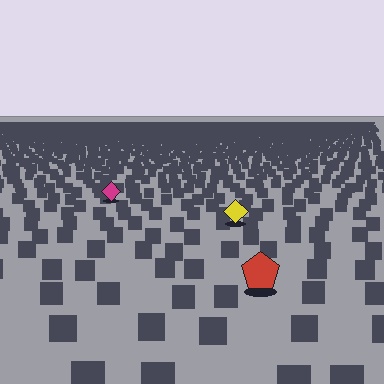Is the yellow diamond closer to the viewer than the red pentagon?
No. The red pentagon is closer — you can tell from the texture gradient: the ground texture is coarser near it.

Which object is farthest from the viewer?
The magenta diamond is farthest from the viewer. It appears smaller and the ground texture around it is denser.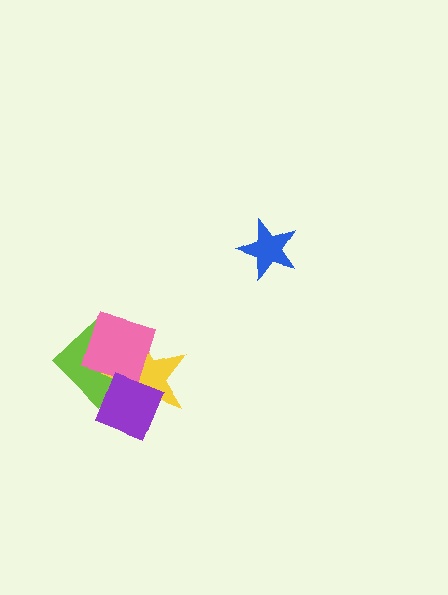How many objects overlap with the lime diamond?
3 objects overlap with the lime diamond.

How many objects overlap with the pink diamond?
3 objects overlap with the pink diamond.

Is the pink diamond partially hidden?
Yes, it is partially covered by another shape.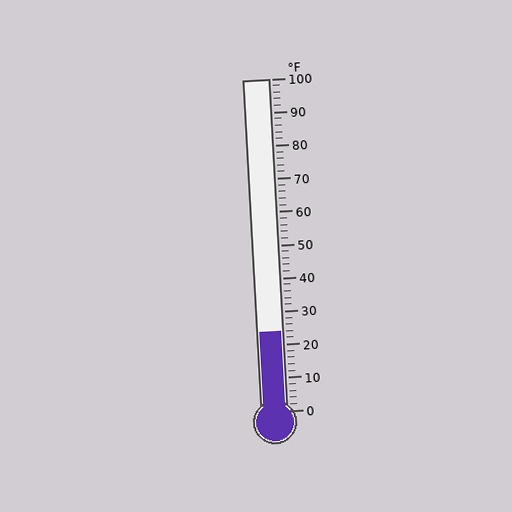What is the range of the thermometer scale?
The thermometer scale ranges from 0°F to 100°F.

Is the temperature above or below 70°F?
The temperature is below 70°F.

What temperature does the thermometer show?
The thermometer shows approximately 24°F.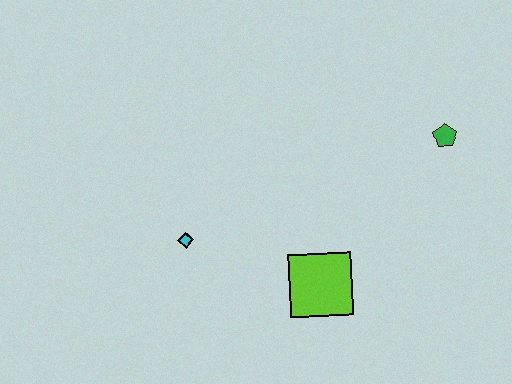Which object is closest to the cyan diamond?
The lime square is closest to the cyan diamond.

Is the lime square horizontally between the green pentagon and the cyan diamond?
Yes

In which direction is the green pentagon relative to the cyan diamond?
The green pentagon is to the right of the cyan diamond.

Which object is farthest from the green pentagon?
The cyan diamond is farthest from the green pentagon.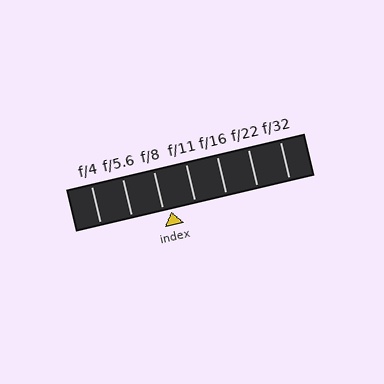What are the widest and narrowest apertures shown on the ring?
The widest aperture shown is f/4 and the narrowest is f/32.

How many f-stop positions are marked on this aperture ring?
There are 7 f-stop positions marked.